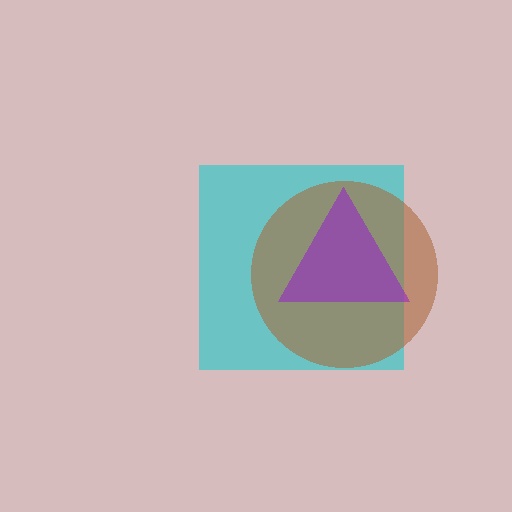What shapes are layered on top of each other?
The layered shapes are: a cyan square, a brown circle, a purple triangle.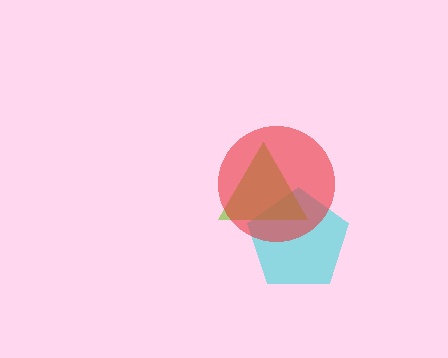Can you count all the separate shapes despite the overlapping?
Yes, there are 3 separate shapes.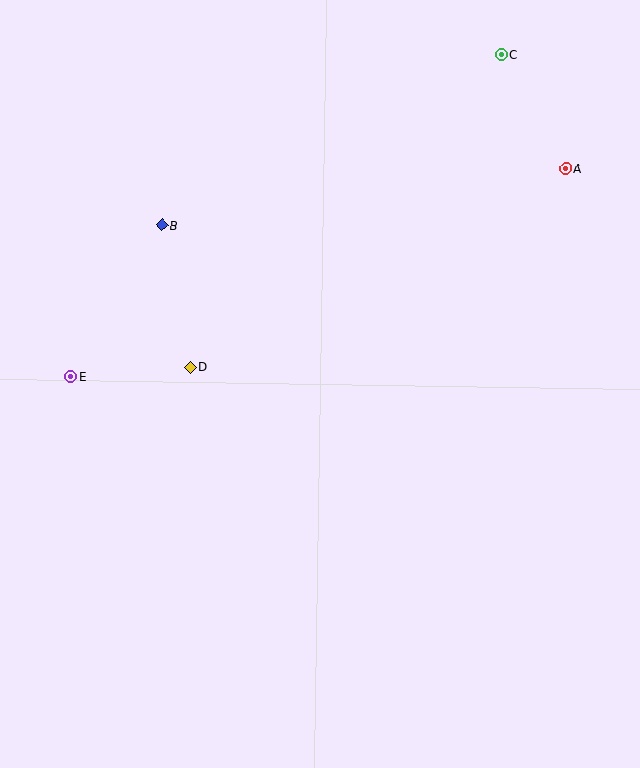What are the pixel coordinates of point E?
Point E is at (71, 377).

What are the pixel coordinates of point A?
Point A is at (566, 169).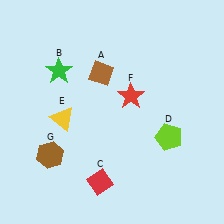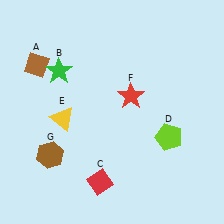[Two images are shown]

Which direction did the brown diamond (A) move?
The brown diamond (A) moved left.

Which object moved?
The brown diamond (A) moved left.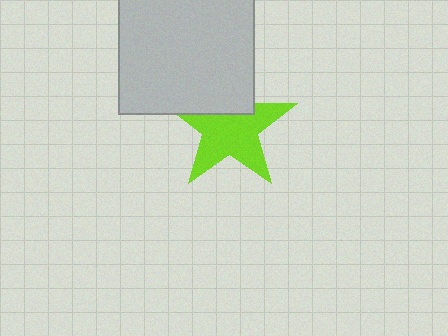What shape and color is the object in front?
The object in front is a light gray rectangle.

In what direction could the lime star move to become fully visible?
The lime star could move down. That would shift it out from behind the light gray rectangle entirely.